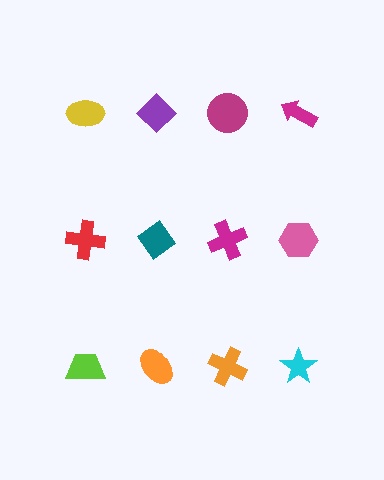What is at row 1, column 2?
A purple diamond.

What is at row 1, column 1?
A yellow ellipse.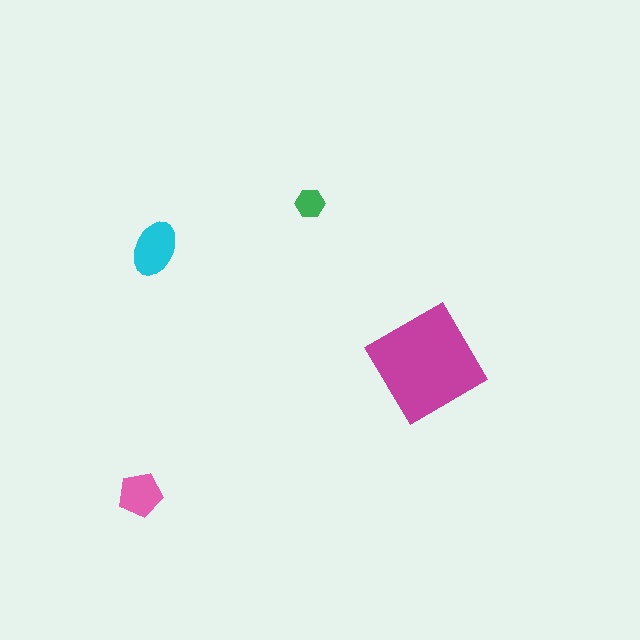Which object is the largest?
The magenta diamond.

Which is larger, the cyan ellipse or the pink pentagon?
The cyan ellipse.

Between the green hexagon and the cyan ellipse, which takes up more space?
The cyan ellipse.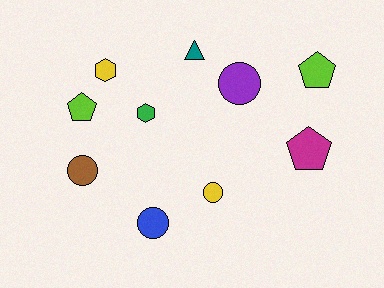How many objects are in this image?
There are 10 objects.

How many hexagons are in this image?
There are 2 hexagons.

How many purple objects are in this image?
There is 1 purple object.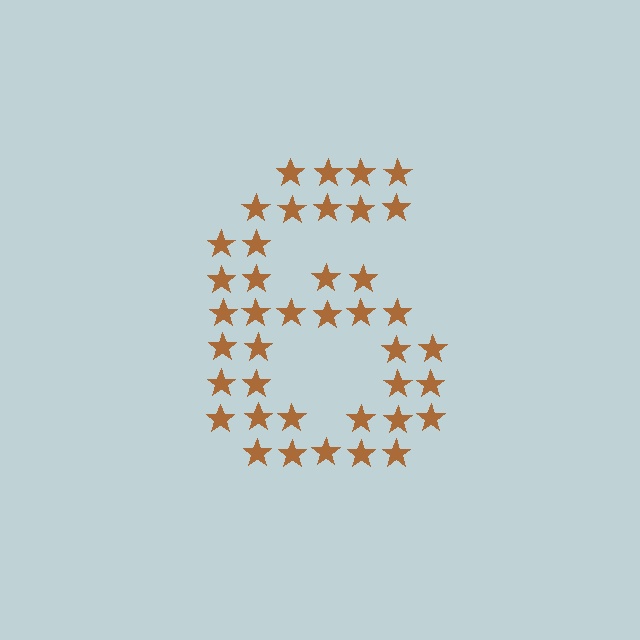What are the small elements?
The small elements are stars.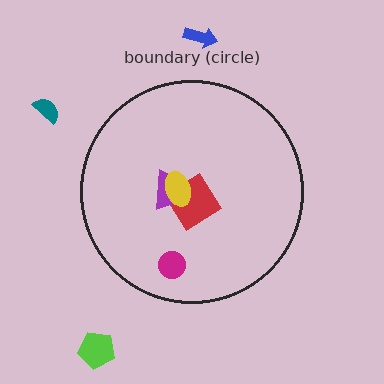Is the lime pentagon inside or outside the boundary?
Outside.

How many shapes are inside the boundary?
4 inside, 3 outside.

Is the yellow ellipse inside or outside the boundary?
Inside.